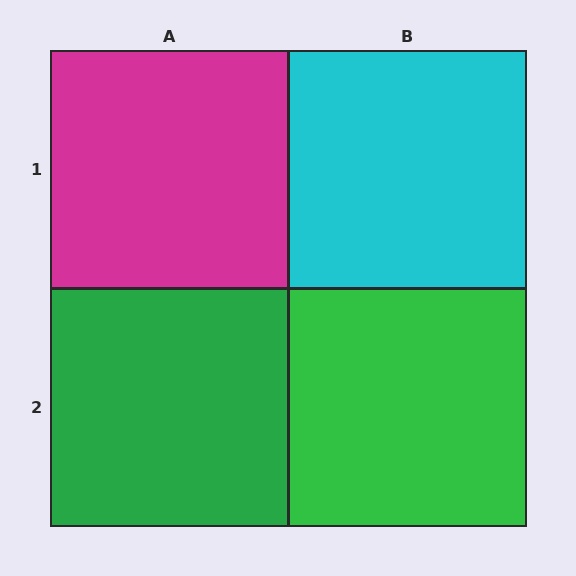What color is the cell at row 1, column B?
Cyan.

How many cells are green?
2 cells are green.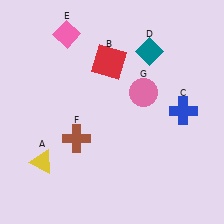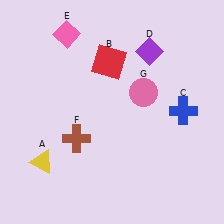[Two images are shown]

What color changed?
The diamond (D) changed from teal in Image 1 to purple in Image 2.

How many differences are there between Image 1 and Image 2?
There is 1 difference between the two images.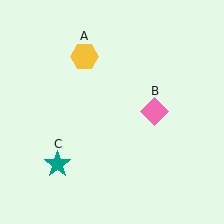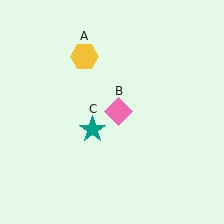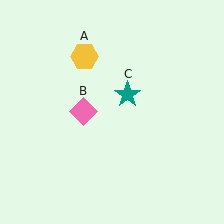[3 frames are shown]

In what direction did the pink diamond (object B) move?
The pink diamond (object B) moved left.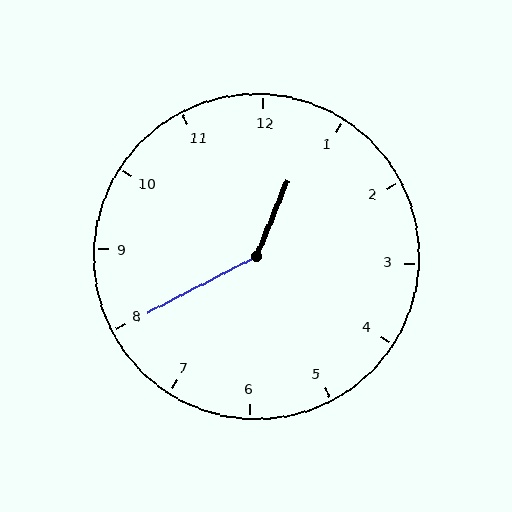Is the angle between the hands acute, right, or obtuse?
It is obtuse.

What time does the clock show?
12:40.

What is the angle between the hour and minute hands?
Approximately 140 degrees.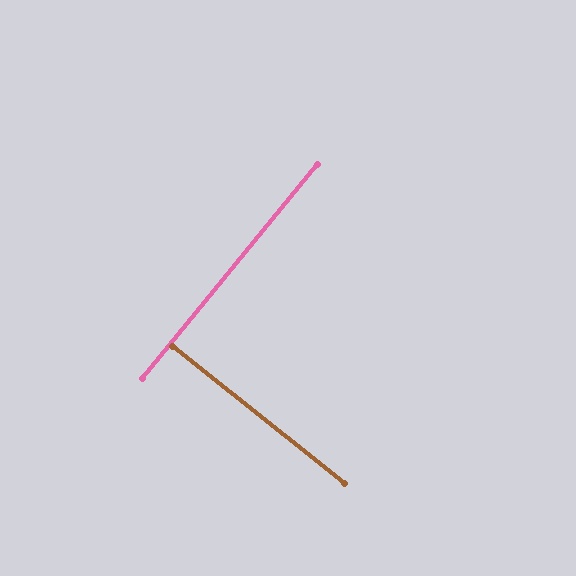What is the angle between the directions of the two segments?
Approximately 89 degrees.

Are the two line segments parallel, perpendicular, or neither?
Perpendicular — they meet at approximately 89°.